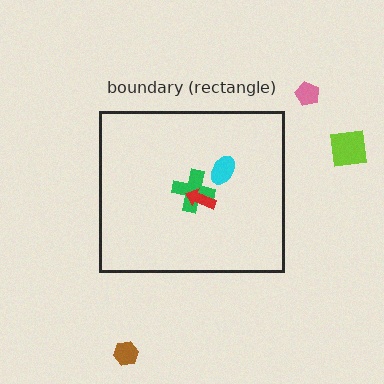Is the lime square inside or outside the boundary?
Outside.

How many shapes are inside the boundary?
3 inside, 3 outside.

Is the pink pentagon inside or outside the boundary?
Outside.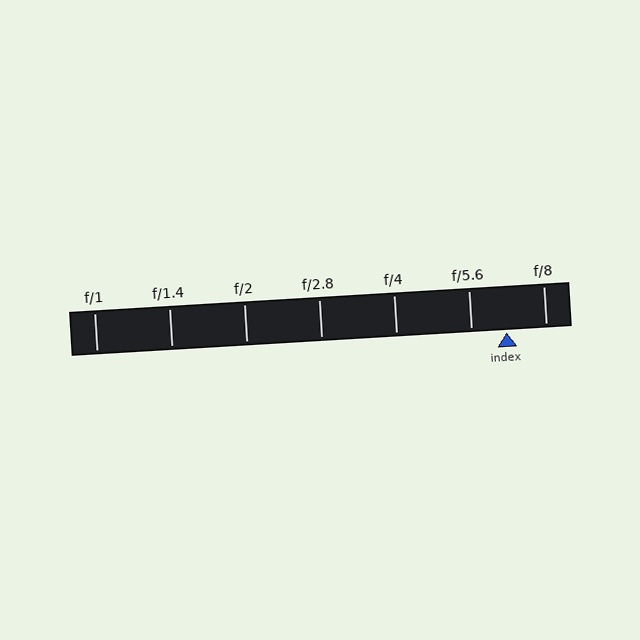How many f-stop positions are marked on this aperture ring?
There are 7 f-stop positions marked.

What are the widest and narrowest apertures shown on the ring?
The widest aperture shown is f/1 and the narrowest is f/8.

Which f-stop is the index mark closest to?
The index mark is closest to f/5.6.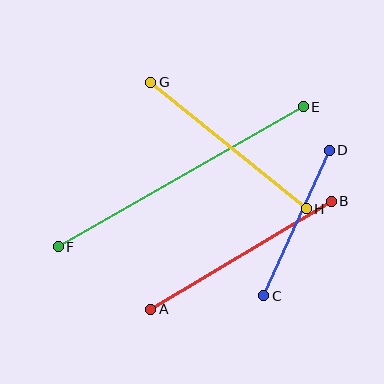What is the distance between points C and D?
The distance is approximately 160 pixels.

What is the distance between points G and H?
The distance is approximately 200 pixels.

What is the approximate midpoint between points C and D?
The midpoint is at approximately (296, 223) pixels.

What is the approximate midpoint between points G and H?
The midpoint is at approximately (229, 146) pixels.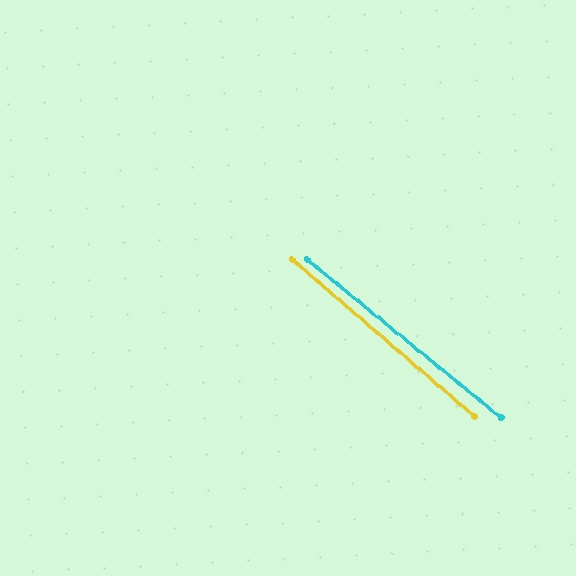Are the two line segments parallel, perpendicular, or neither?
Parallel — their directions differ by only 1.5°.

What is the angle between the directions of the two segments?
Approximately 1 degree.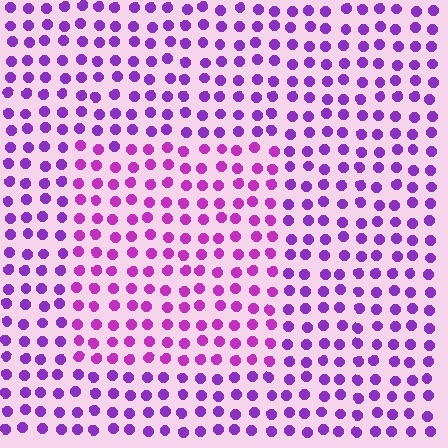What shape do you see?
I see a rectangle.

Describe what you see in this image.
The image is filled with small purple elements in a uniform arrangement. A rectangle-shaped region is visible where the elements are tinted to a slightly different hue, forming a subtle color boundary.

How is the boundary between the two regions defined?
The boundary is defined purely by a slight shift in hue (about 24 degrees). Spacing, size, and orientation are identical on both sides.